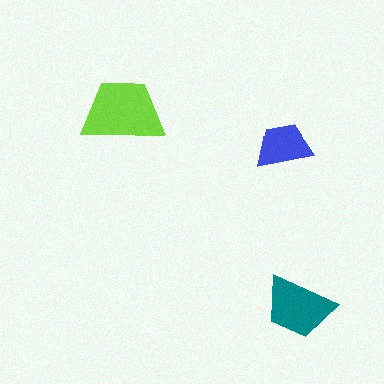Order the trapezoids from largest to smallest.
the lime one, the teal one, the blue one.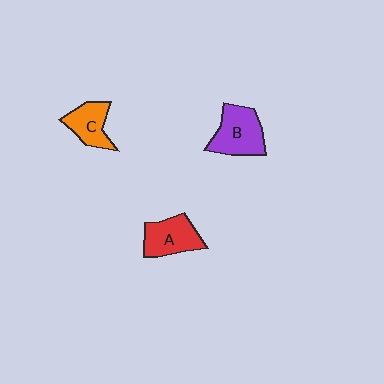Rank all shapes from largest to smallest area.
From largest to smallest: B (purple), A (red), C (orange).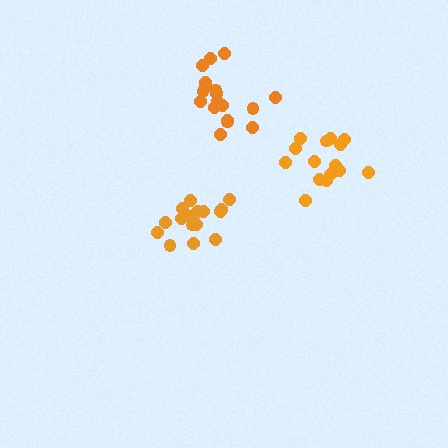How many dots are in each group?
Group 1: 15 dots, Group 2: 18 dots, Group 3: 17 dots (50 total).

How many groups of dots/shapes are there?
There are 3 groups.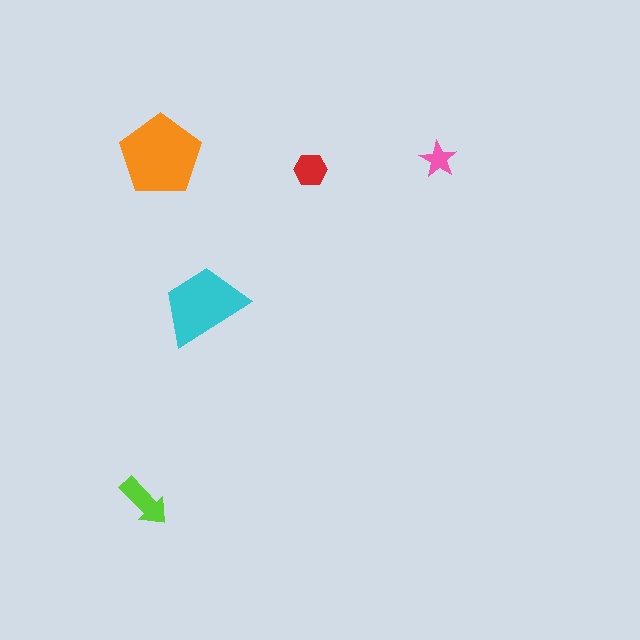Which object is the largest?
The orange pentagon.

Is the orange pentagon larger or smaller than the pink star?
Larger.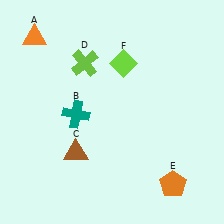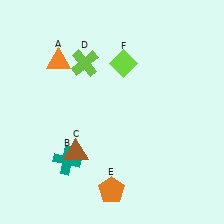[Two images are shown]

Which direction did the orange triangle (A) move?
The orange triangle (A) moved right.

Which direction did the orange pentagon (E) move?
The orange pentagon (E) moved left.